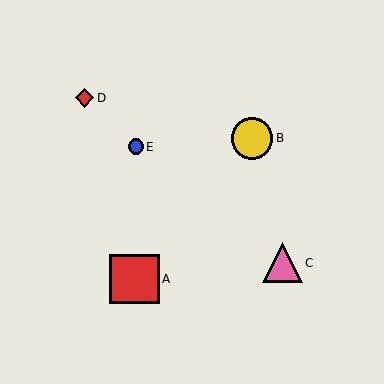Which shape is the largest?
The red square (labeled A) is the largest.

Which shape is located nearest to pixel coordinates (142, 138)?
The blue circle (labeled E) at (136, 147) is nearest to that location.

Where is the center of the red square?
The center of the red square is at (134, 279).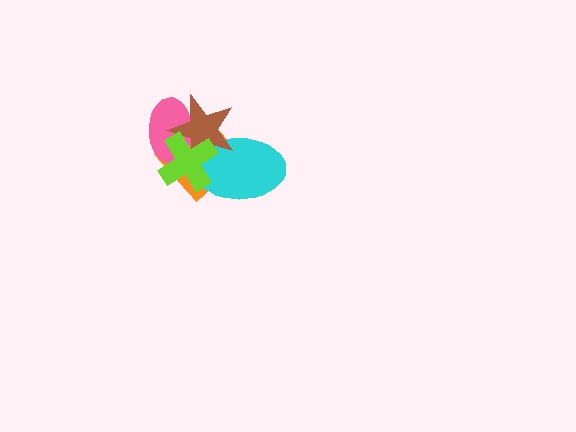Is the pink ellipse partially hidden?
Yes, it is partially covered by another shape.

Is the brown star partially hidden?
Yes, it is partially covered by another shape.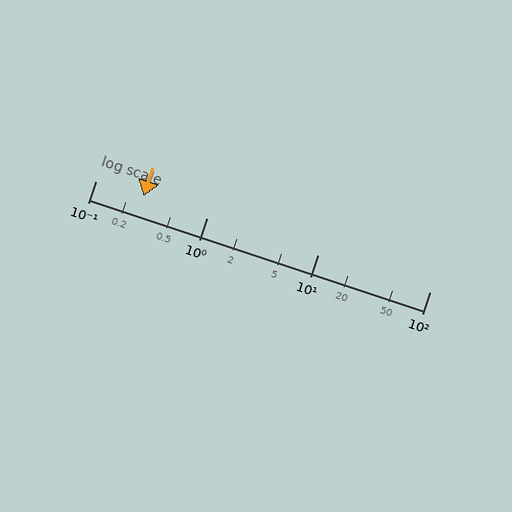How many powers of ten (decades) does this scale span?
The scale spans 3 decades, from 0.1 to 100.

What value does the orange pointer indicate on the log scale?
The pointer indicates approximately 0.27.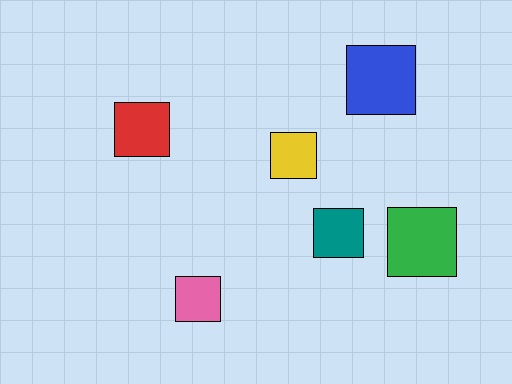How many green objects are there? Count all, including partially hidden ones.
There is 1 green object.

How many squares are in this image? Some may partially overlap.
There are 6 squares.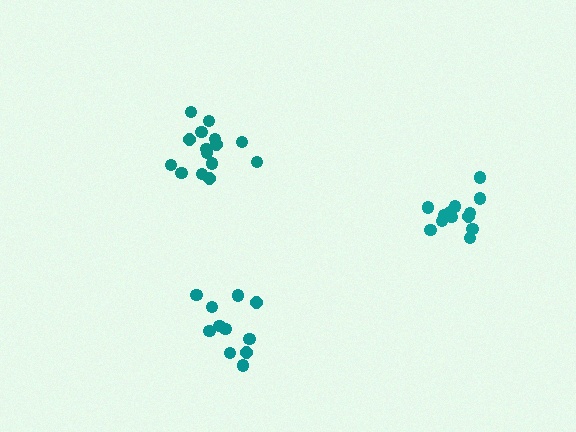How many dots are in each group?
Group 1: 15 dots, Group 2: 13 dots, Group 3: 11 dots (39 total).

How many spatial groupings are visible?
There are 3 spatial groupings.